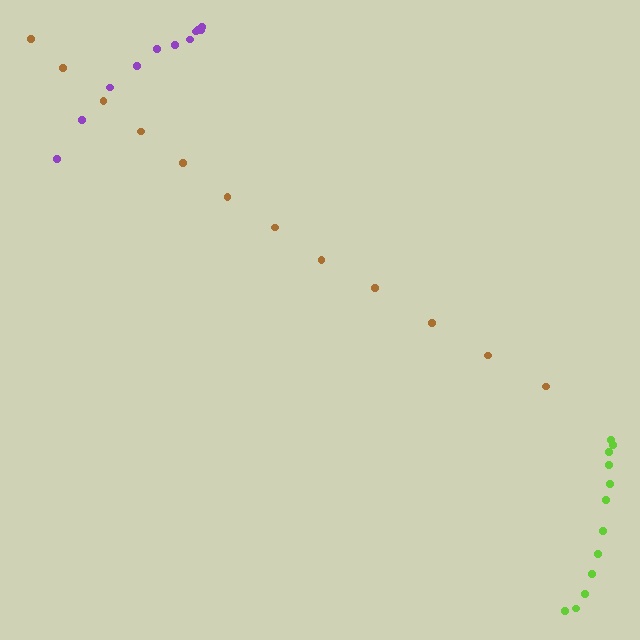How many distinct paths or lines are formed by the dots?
There are 3 distinct paths.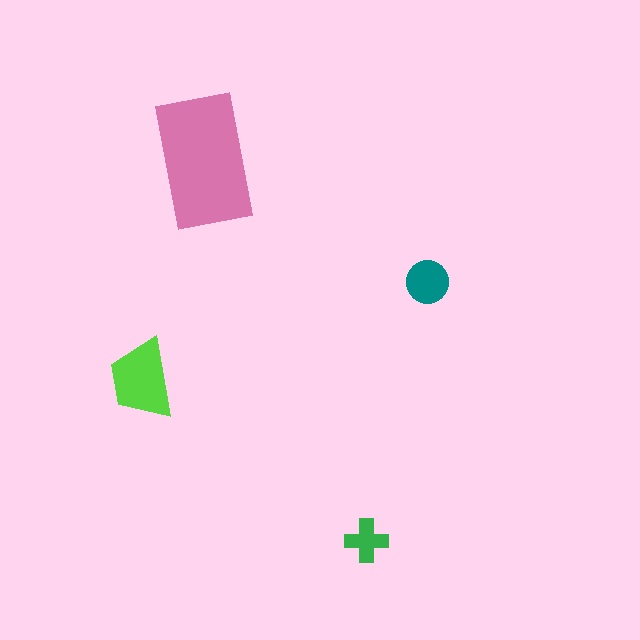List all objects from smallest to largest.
The green cross, the teal circle, the lime trapezoid, the pink rectangle.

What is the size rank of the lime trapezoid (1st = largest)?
2nd.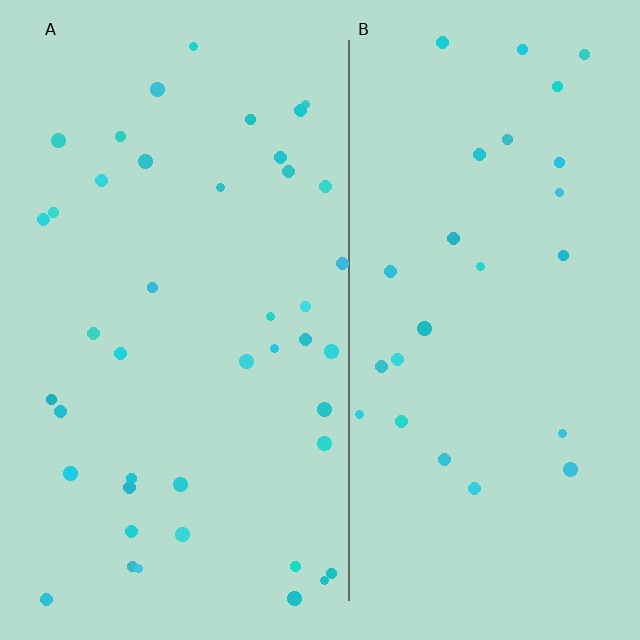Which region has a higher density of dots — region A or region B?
A (the left).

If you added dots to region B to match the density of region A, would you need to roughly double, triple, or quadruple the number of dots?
Approximately double.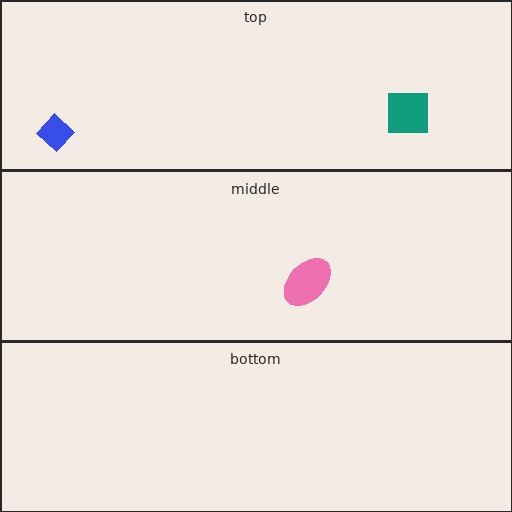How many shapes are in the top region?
2.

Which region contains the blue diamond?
The top region.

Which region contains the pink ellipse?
The middle region.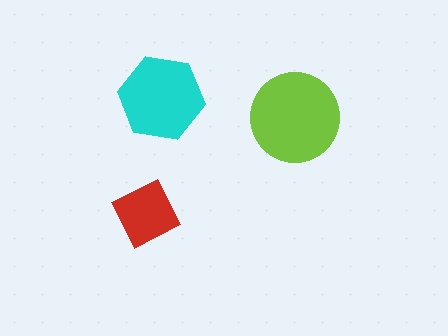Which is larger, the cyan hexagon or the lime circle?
The lime circle.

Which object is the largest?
The lime circle.